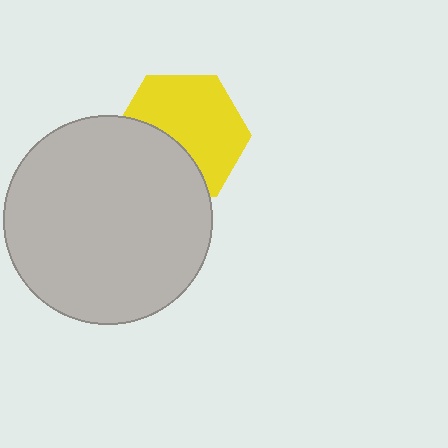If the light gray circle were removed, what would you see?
You would see the complete yellow hexagon.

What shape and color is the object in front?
The object in front is a light gray circle.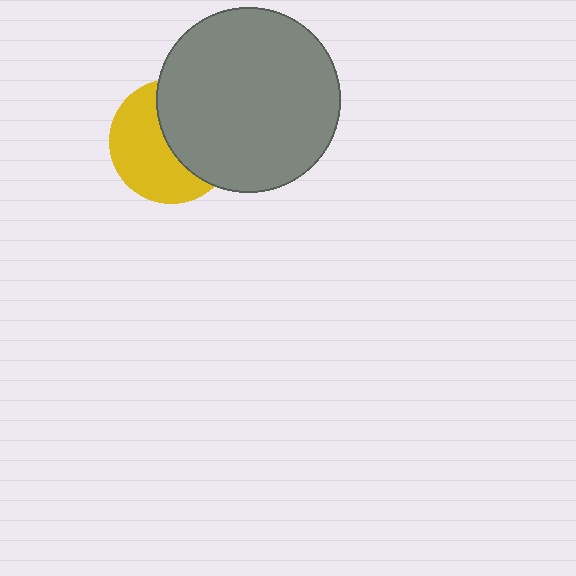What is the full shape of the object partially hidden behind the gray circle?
The partially hidden object is a yellow circle.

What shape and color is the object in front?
The object in front is a gray circle.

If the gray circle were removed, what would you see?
You would see the complete yellow circle.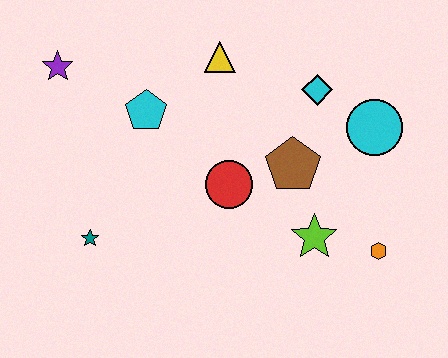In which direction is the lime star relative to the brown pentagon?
The lime star is below the brown pentagon.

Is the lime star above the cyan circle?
No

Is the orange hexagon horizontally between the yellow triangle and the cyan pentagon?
No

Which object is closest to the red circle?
The brown pentagon is closest to the red circle.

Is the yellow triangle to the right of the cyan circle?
No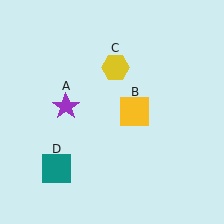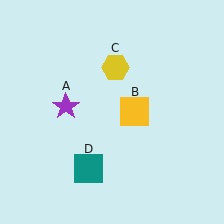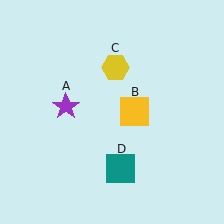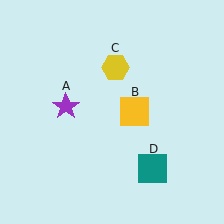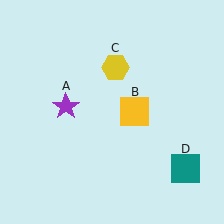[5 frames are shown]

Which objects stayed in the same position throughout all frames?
Purple star (object A) and yellow square (object B) and yellow hexagon (object C) remained stationary.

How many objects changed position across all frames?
1 object changed position: teal square (object D).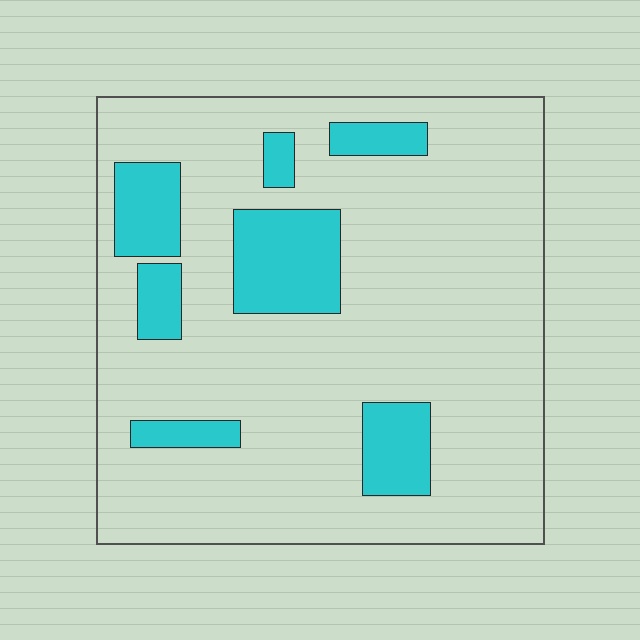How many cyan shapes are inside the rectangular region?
7.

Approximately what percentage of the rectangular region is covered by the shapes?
Approximately 20%.